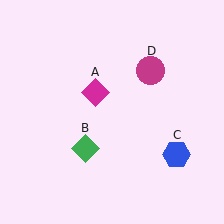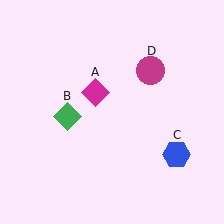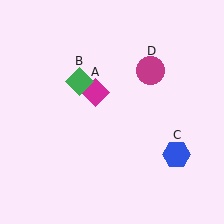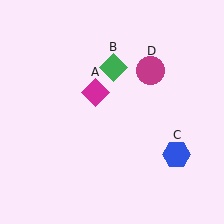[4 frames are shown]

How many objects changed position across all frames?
1 object changed position: green diamond (object B).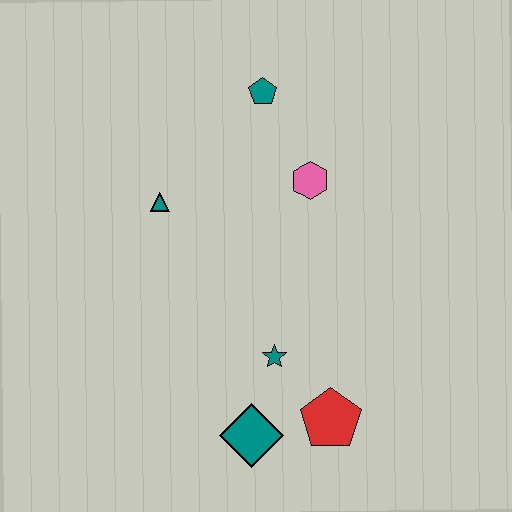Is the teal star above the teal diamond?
Yes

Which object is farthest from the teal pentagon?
The teal diamond is farthest from the teal pentagon.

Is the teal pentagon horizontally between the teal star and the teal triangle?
Yes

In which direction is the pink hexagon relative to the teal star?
The pink hexagon is above the teal star.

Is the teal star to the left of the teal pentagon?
No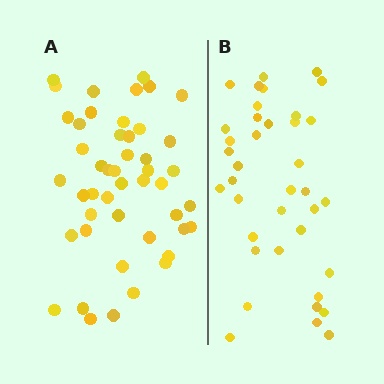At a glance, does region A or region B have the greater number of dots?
Region A (the left region) has more dots.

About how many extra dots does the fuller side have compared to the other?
Region A has roughly 8 or so more dots than region B.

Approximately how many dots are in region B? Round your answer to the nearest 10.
About 40 dots. (The exact count is 38, which rounds to 40.)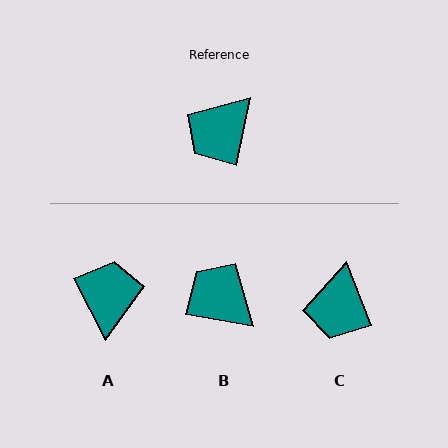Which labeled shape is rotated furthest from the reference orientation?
A, about 141 degrees away.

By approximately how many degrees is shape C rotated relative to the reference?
Approximately 33 degrees counter-clockwise.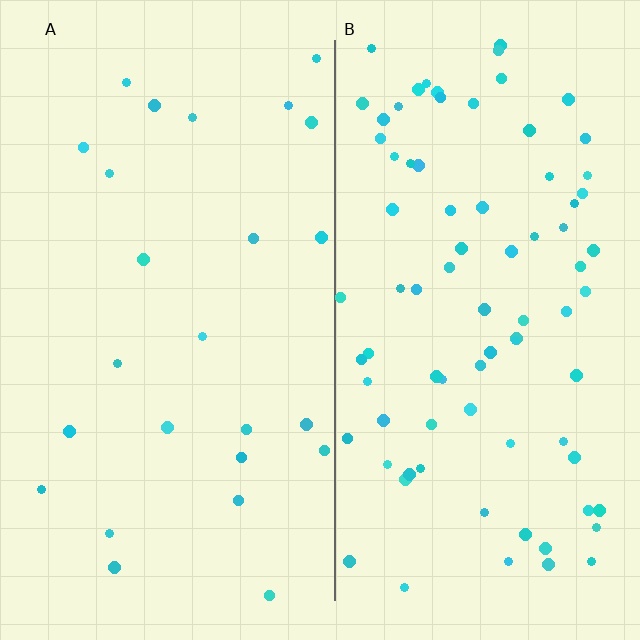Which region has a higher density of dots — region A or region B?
B (the right).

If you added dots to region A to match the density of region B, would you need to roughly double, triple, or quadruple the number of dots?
Approximately triple.